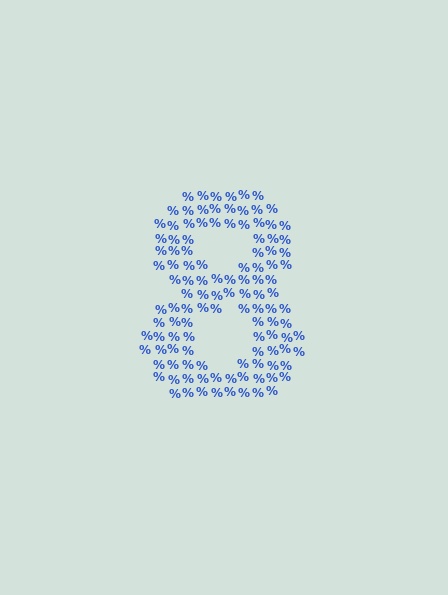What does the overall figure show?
The overall figure shows the digit 8.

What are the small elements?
The small elements are percent signs.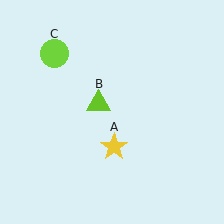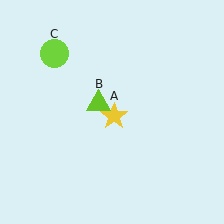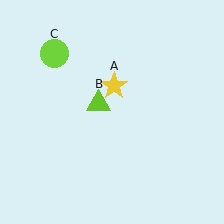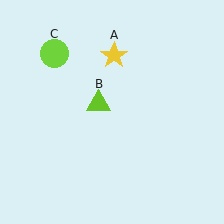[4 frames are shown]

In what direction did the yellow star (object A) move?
The yellow star (object A) moved up.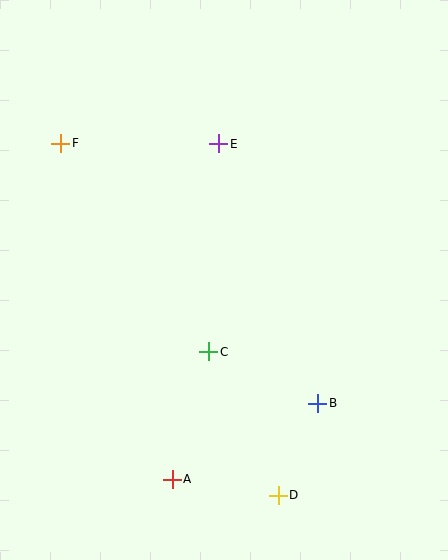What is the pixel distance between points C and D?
The distance between C and D is 159 pixels.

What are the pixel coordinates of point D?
Point D is at (278, 495).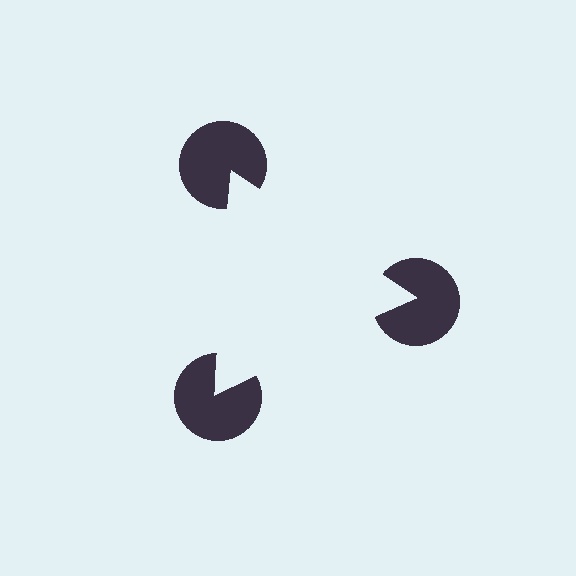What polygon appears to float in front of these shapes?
An illusory triangle — its edges are inferred from the aligned wedge cuts in the pac-man discs, not physically drawn.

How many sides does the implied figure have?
3 sides.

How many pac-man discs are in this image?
There are 3 — one at each vertex of the illusory triangle.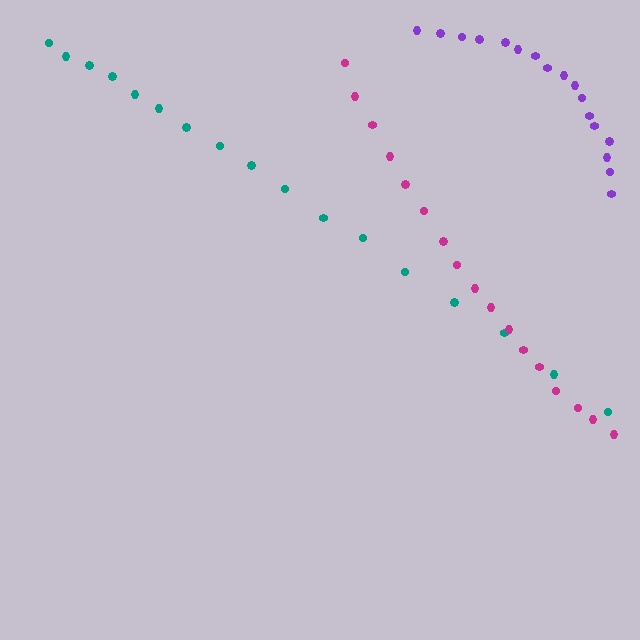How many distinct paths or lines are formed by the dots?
There are 3 distinct paths.